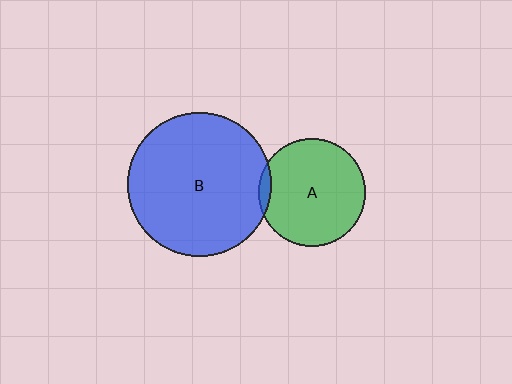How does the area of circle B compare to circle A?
Approximately 1.8 times.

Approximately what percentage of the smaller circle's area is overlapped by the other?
Approximately 5%.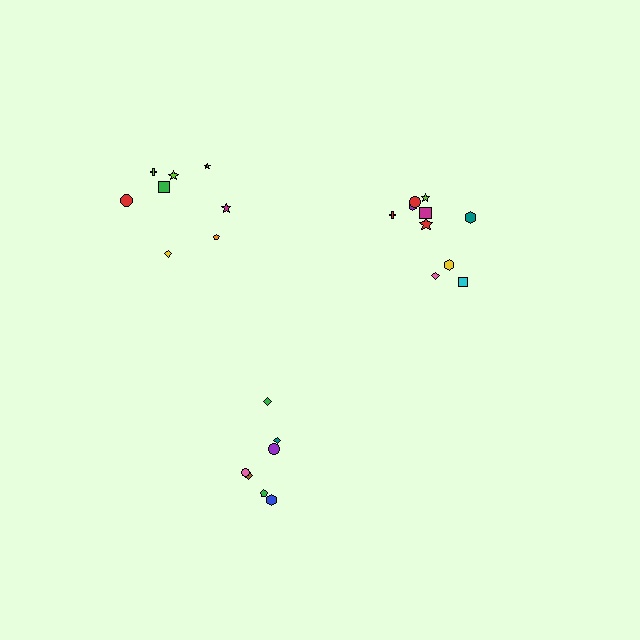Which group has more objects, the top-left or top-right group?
The top-right group.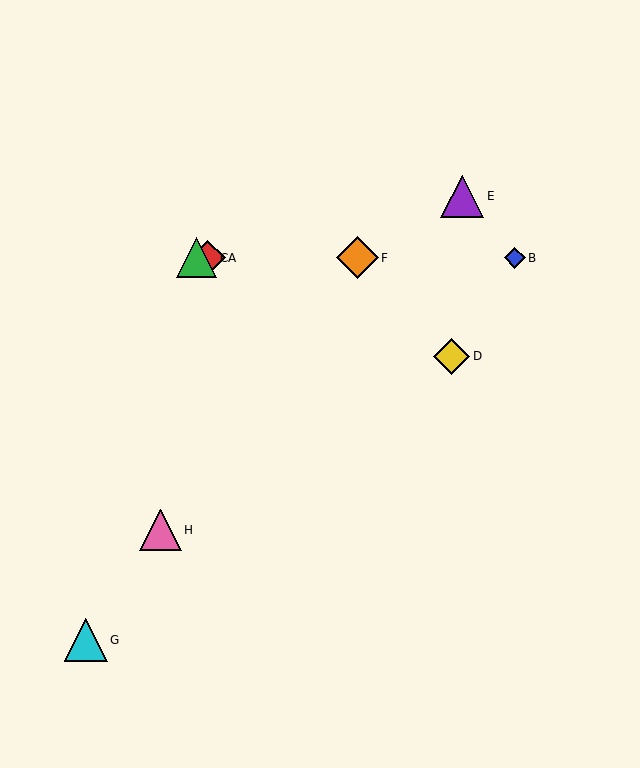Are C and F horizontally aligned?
Yes, both are at y≈258.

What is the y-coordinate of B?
Object B is at y≈258.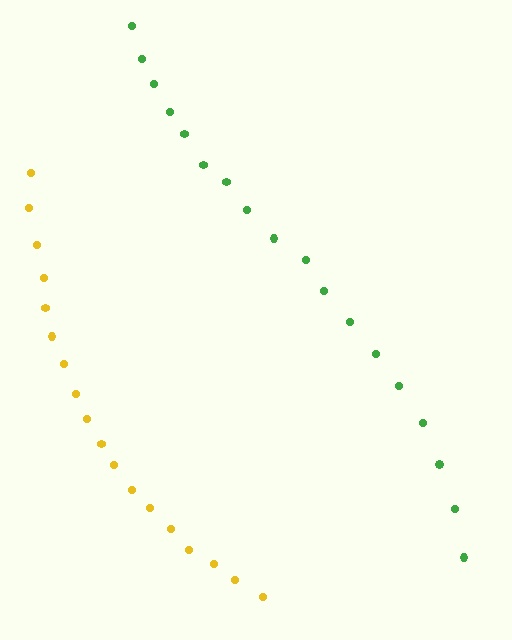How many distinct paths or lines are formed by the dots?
There are 2 distinct paths.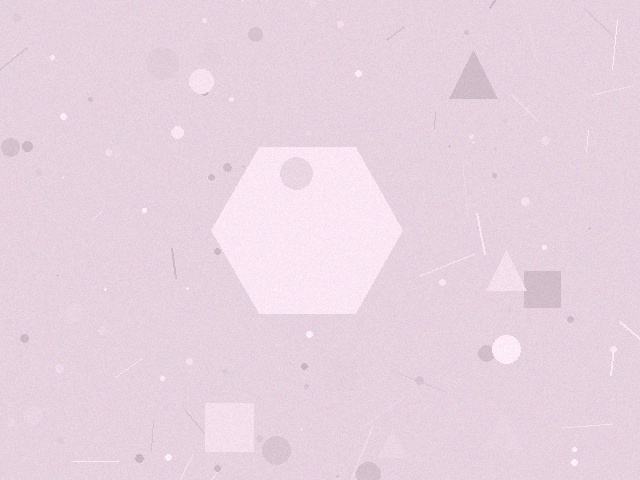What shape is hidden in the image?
A hexagon is hidden in the image.